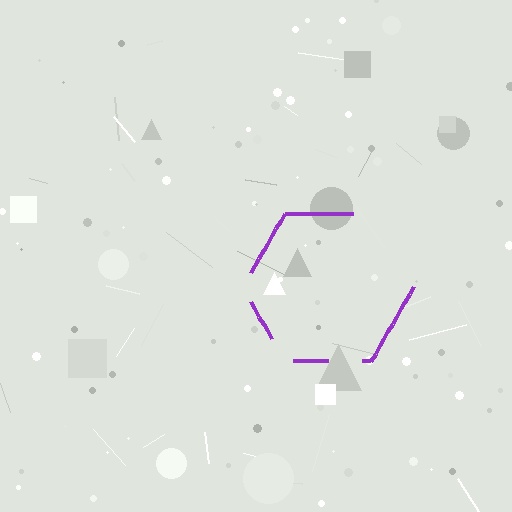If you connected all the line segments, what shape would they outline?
They would outline a hexagon.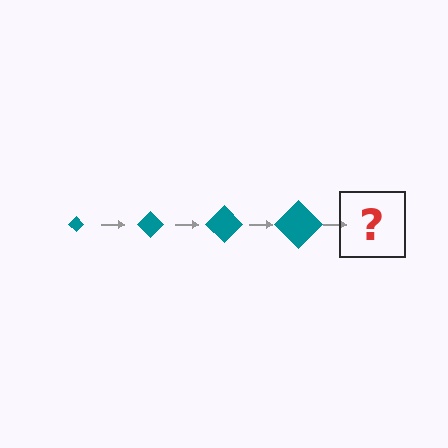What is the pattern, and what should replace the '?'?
The pattern is that the diamond gets progressively larger each step. The '?' should be a teal diamond, larger than the previous one.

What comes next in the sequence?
The next element should be a teal diamond, larger than the previous one.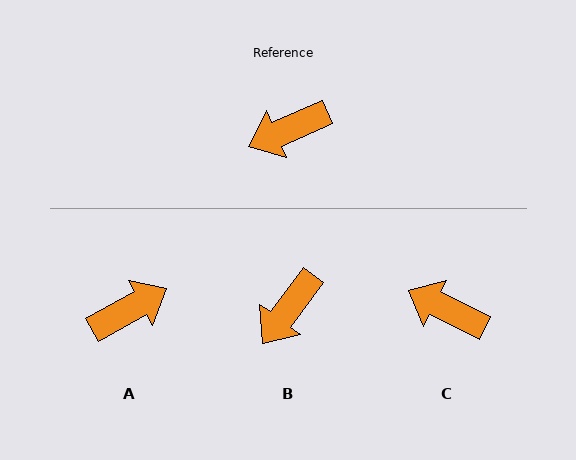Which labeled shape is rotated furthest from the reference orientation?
A, about 175 degrees away.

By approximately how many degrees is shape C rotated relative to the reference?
Approximately 50 degrees clockwise.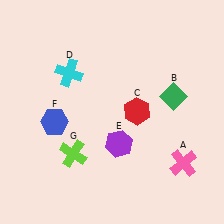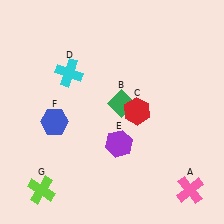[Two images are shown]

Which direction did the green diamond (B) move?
The green diamond (B) moved left.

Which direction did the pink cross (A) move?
The pink cross (A) moved down.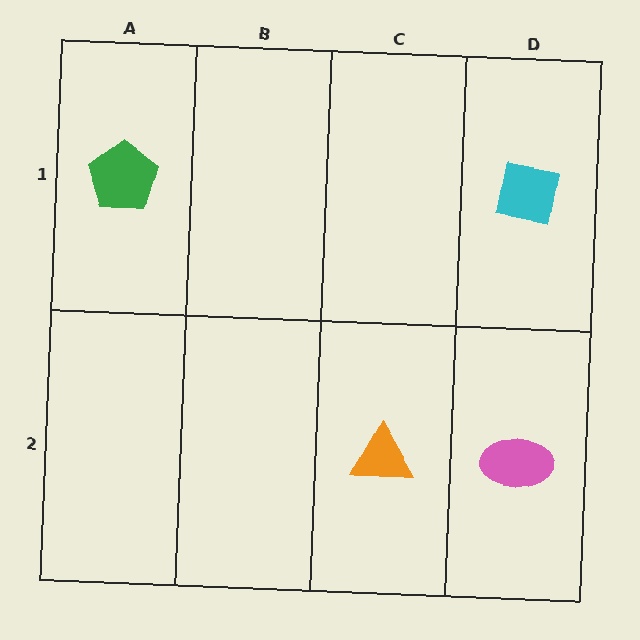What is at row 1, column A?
A green pentagon.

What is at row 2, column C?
An orange triangle.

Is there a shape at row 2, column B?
No, that cell is empty.